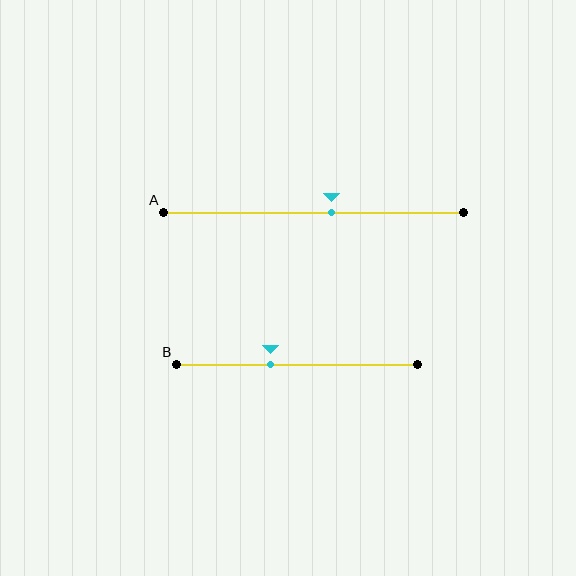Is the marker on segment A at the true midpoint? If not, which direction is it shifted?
No, the marker on segment A is shifted to the right by about 6% of the segment length.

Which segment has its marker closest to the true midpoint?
Segment A has its marker closest to the true midpoint.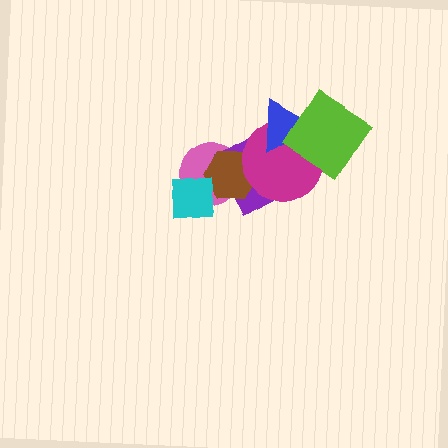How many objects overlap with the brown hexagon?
4 objects overlap with the brown hexagon.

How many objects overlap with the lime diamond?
3 objects overlap with the lime diamond.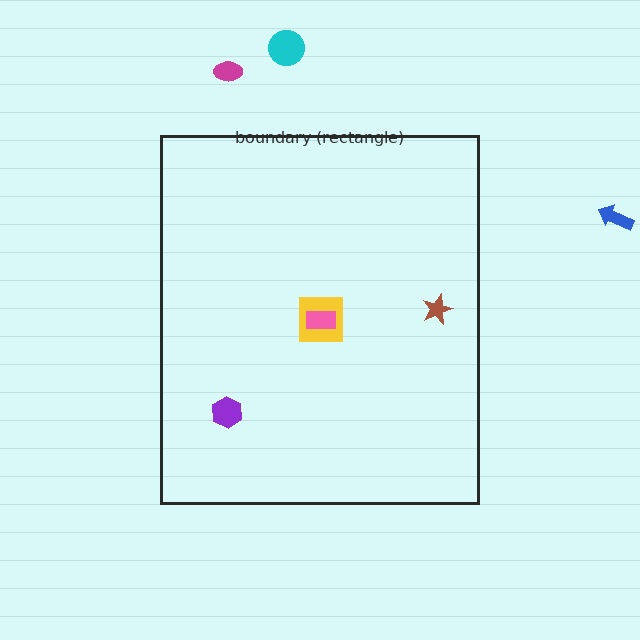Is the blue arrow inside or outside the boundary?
Outside.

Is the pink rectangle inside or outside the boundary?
Inside.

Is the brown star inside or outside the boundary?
Inside.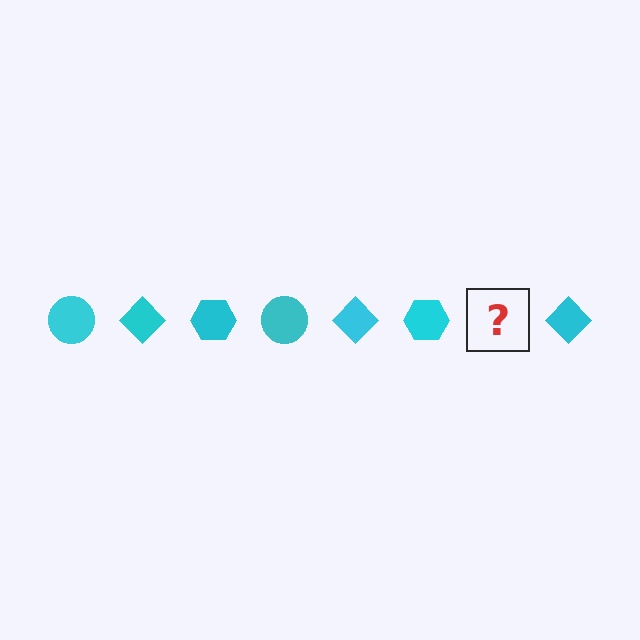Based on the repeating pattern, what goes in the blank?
The blank should be a cyan circle.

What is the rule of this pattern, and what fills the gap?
The rule is that the pattern cycles through circle, diamond, hexagon shapes in cyan. The gap should be filled with a cyan circle.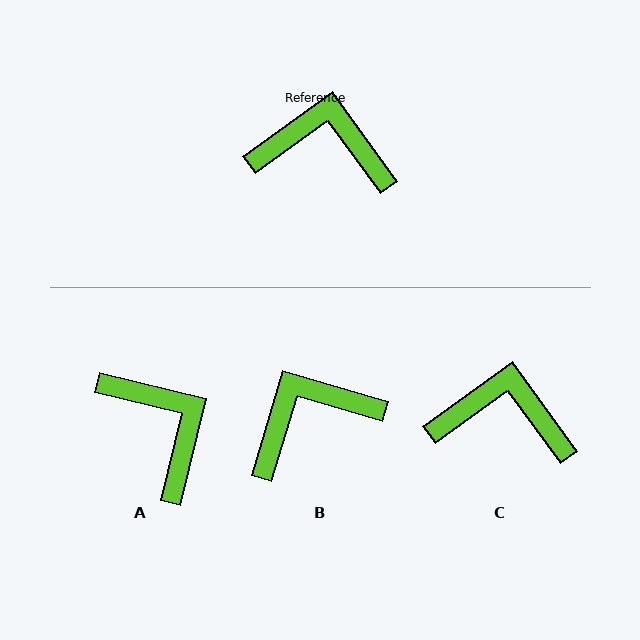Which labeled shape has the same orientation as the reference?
C.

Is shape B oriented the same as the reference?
No, it is off by about 37 degrees.